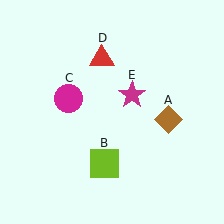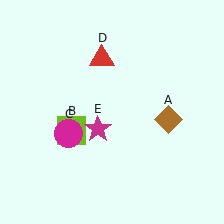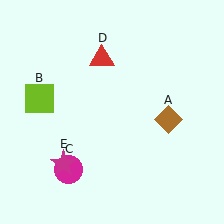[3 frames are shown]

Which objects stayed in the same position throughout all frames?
Brown diamond (object A) and red triangle (object D) remained stationary.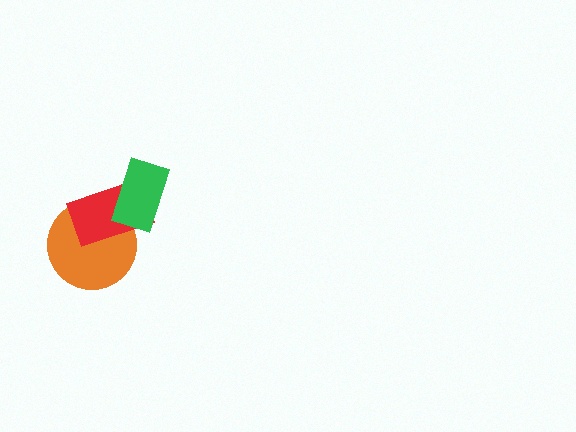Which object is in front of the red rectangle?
The green rectangle is in front of the red rectangle.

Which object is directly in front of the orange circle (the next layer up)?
The red rectangle is directly in front of the orange circle.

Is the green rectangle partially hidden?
No, no other shape covers it.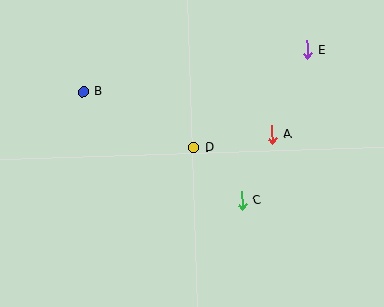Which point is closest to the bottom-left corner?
Point B is closest to the bottom-left corner.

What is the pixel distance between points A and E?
The distance between A and E is 91 pixels.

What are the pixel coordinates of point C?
Point C is at (242, 201).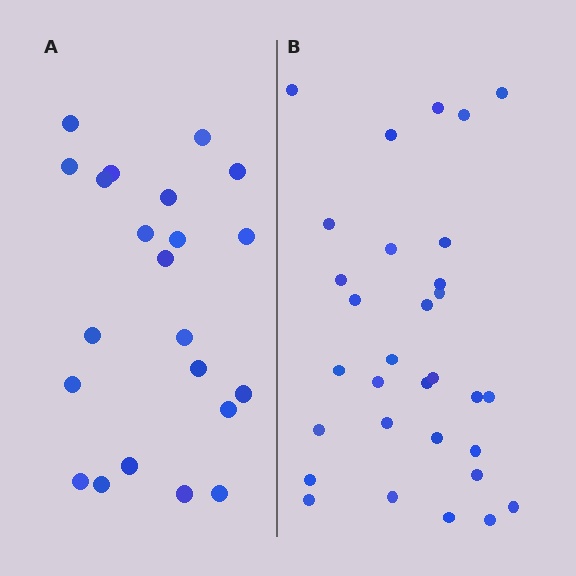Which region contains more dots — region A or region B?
Region B (the right region) has more dots.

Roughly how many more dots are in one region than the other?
Region B has roughly 8 or so more dots than region A.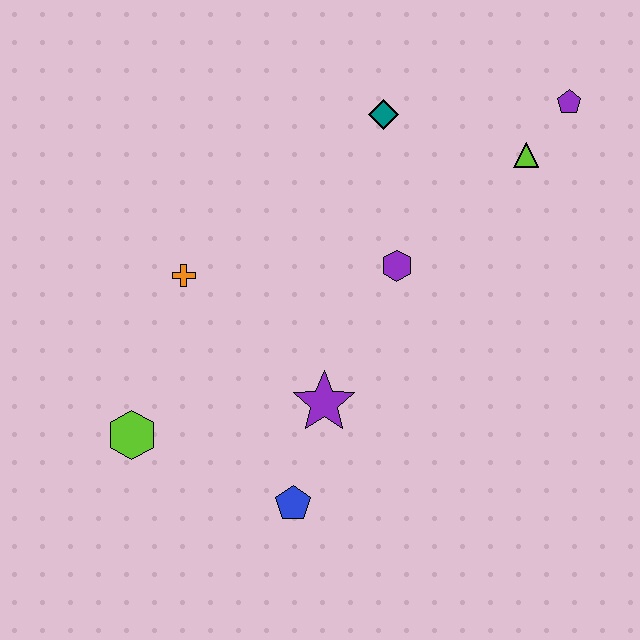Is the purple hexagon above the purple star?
Yes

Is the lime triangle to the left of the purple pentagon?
Yes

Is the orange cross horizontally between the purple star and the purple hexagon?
No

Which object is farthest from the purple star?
The purple pentagon is farthest from the purple star.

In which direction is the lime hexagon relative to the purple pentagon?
The lime hexagon is to the left of the purple pentagon.